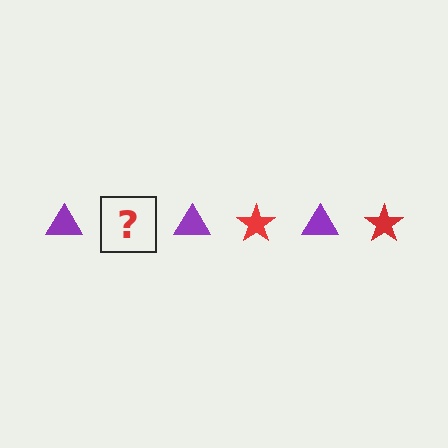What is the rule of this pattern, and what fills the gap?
The rule is that the pattern alternates between purple triangle and red star. The gap should be filled with a red star.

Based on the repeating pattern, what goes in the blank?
The blank should be a red star.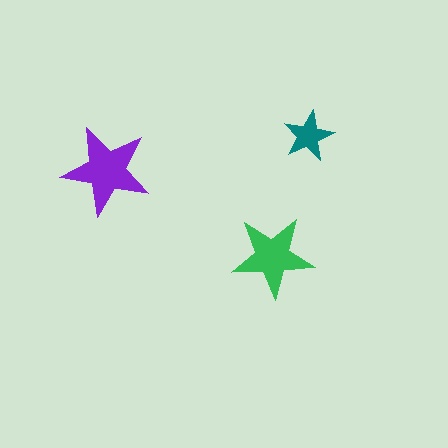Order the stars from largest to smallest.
the purple one, the green one, the teal one.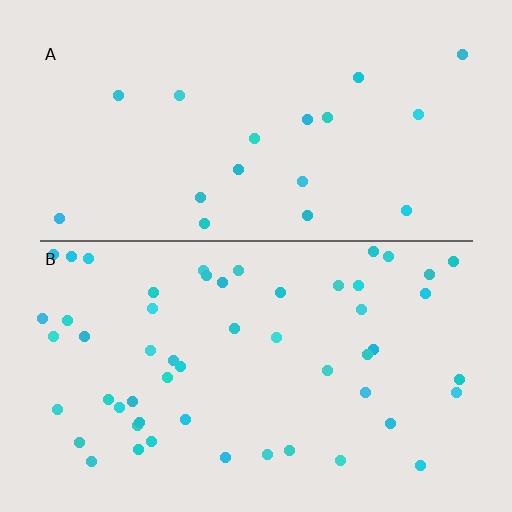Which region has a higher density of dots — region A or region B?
B (the bottom).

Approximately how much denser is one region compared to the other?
Approximately 2.9× — region B over region A.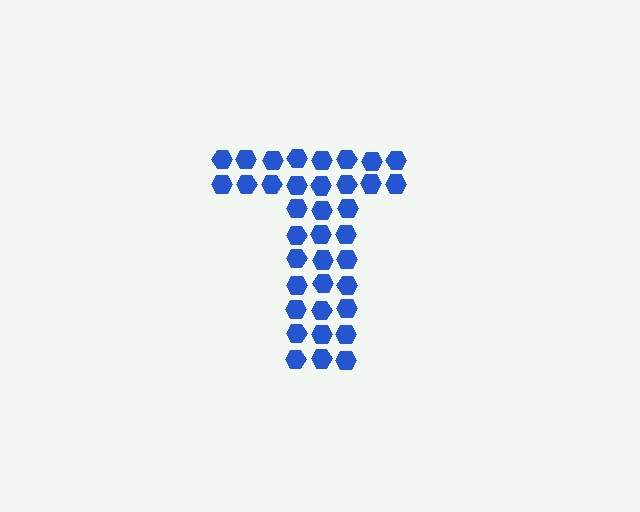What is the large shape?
The large shape is the letter T.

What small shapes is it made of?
It is made of small hexagons.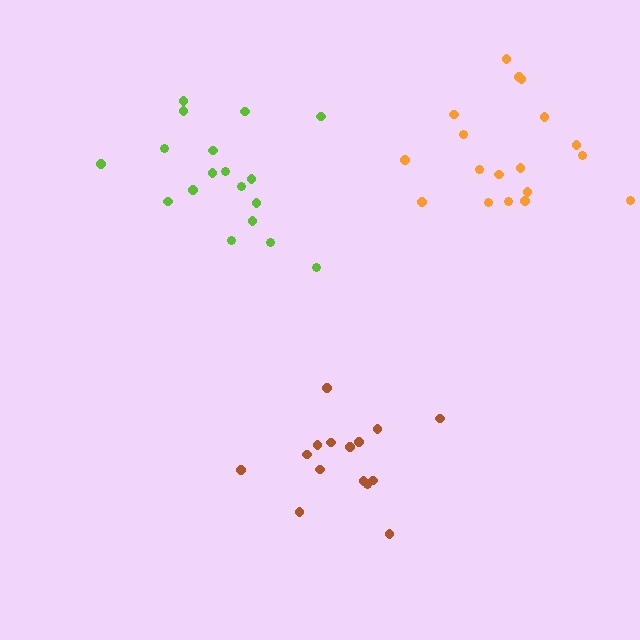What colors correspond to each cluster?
The clusters are colored: lime, brown, orange.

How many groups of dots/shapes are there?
There are 3 groups.